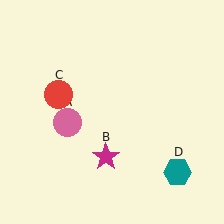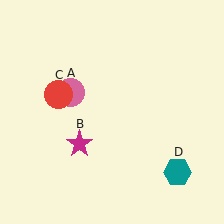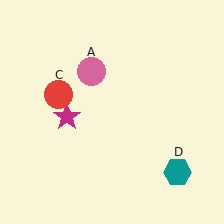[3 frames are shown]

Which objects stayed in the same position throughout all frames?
Red circle (object C) and teal hexagon (object D) remained stationary.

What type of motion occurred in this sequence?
The pink circle (object A), magenta star (object B) rotated clockwise around the center of the scene.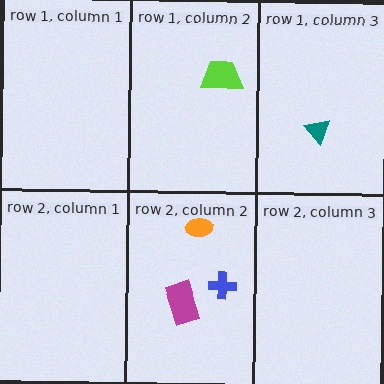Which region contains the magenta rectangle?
The row 2, column 2 region.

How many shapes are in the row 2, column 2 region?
3.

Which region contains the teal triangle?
The row 1, column 3 region.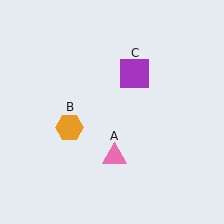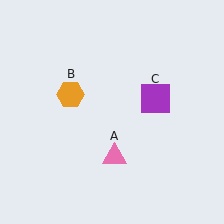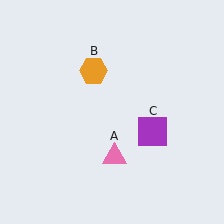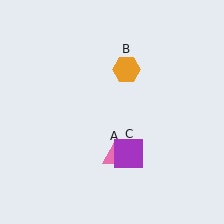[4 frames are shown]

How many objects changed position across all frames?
2 objects changed position: orange hexagon (object B), purple square (object C).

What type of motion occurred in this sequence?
The orange hexagon (object B), purple square (object C) rotated clockwise around the center of the scene.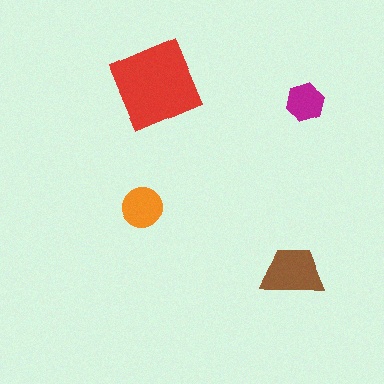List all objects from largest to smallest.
The red diamond, the brown trapezoid, the orange circle, the magenta hexagon.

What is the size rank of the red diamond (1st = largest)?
1st.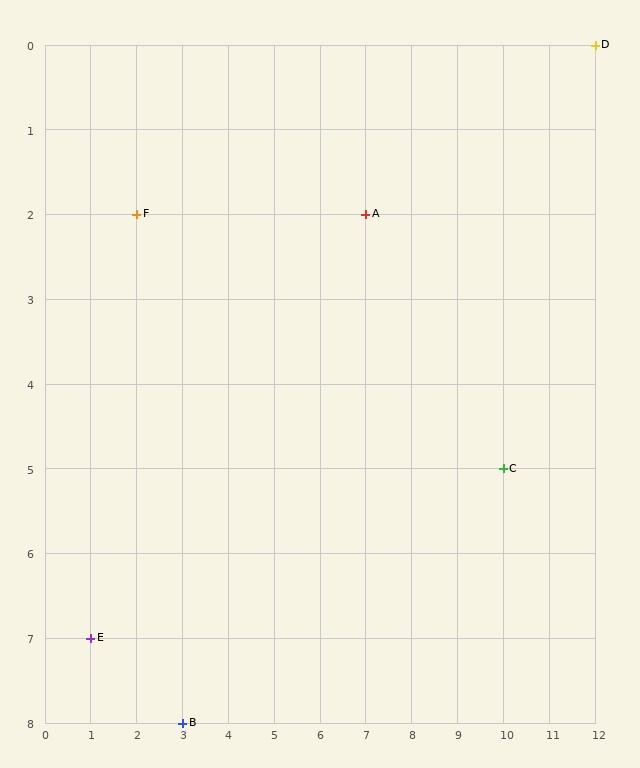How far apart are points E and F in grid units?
Points E and F are 1 column and 5 rows apart (about 5.1 grid units diagonally).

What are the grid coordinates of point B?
Point B is at grid coordinates (3, 8).